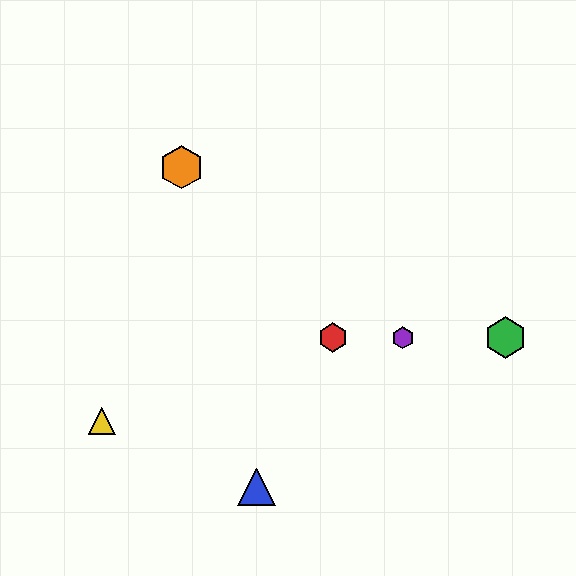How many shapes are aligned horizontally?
3 shapes (the red hexagon, the green hexagon, the purple hexagon) are aligned horizontally.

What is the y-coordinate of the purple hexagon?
The purple hexagon is at y≈338.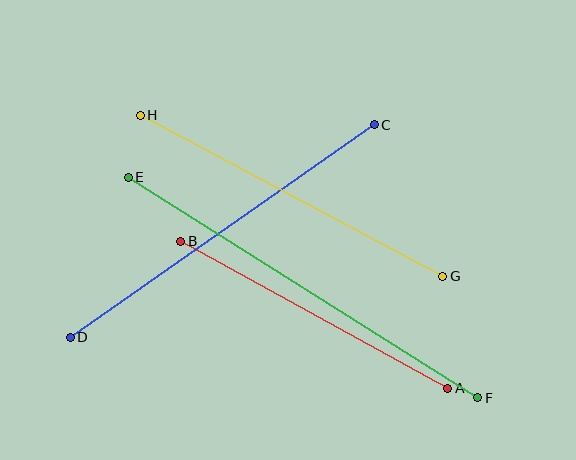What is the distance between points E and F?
The distance is approximately 413 pixels.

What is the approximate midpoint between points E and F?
The midpoint is at approximately (303, 287) pixels.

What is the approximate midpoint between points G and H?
The midpoint is at approximately (292, 196) pixels.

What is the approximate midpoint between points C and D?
The midpoint is at approximately (222, 231) pixels.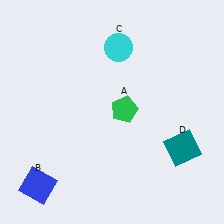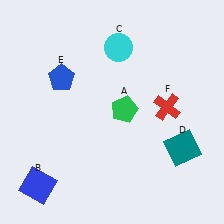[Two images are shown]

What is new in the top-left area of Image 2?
A blue pentagon (E) was added in the top-left area of Image 2.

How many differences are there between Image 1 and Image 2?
There are 2 differences between the two images.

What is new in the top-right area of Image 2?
A red cross (F) was added in the top-right area of Image 2.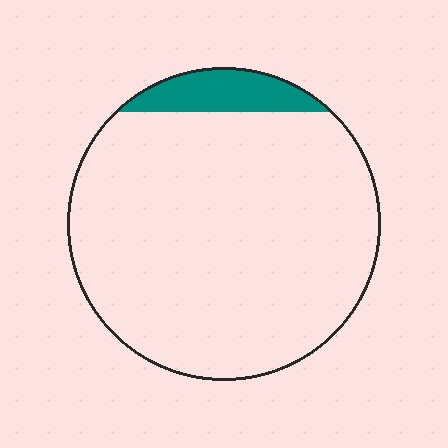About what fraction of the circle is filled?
About one tenth (1/10).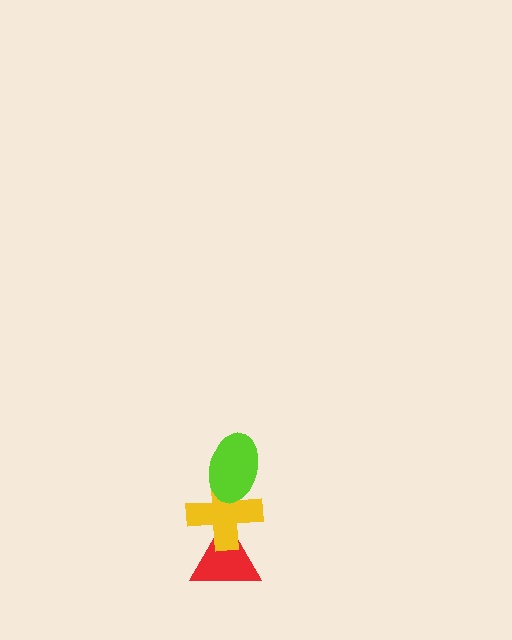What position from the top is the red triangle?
The red triangle is 3rd from the top.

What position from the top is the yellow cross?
The yellow cross is 2nd from the top.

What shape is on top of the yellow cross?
The lime ellipse is on top of the yellow cross.